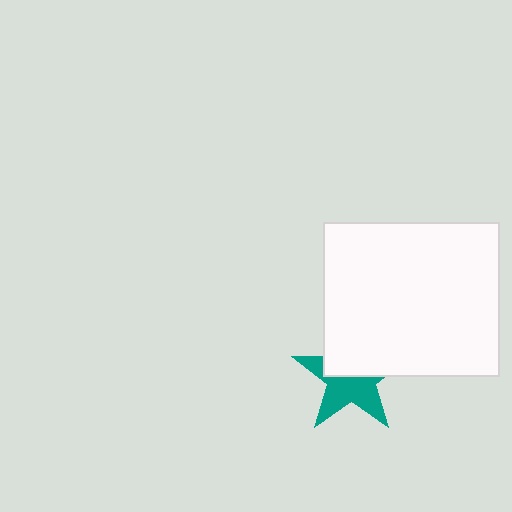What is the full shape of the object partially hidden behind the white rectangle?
The partially hidden object is a teal star.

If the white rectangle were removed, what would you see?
You would see the complete teal star.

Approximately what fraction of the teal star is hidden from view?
Roughly 48% of the teal star is hidden behind the white rectangle.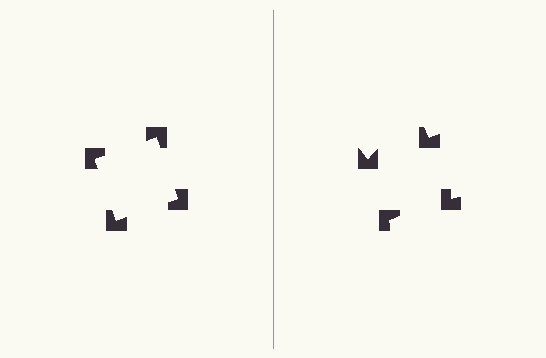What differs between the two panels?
The notched squares are positioned identically on both sides; only the wedge orientations differ. On the left they align to a square; on the right they are misaligned.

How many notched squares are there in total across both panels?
8 — 4 on each side.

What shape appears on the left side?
An illusory square.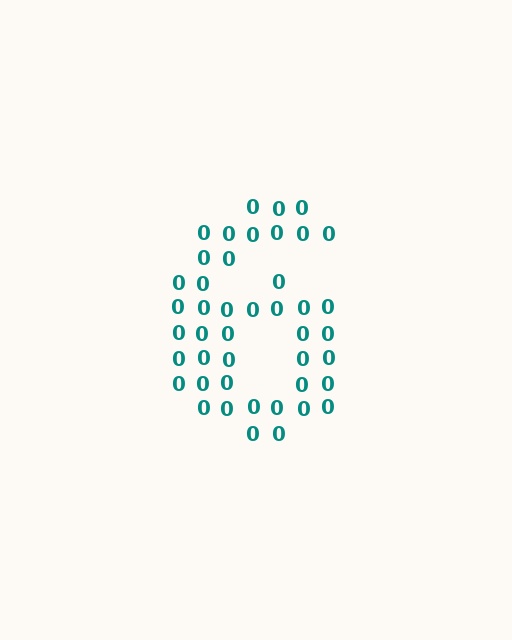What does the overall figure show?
The overall figure shows the digit 6.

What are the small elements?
The small elements are digit 0's.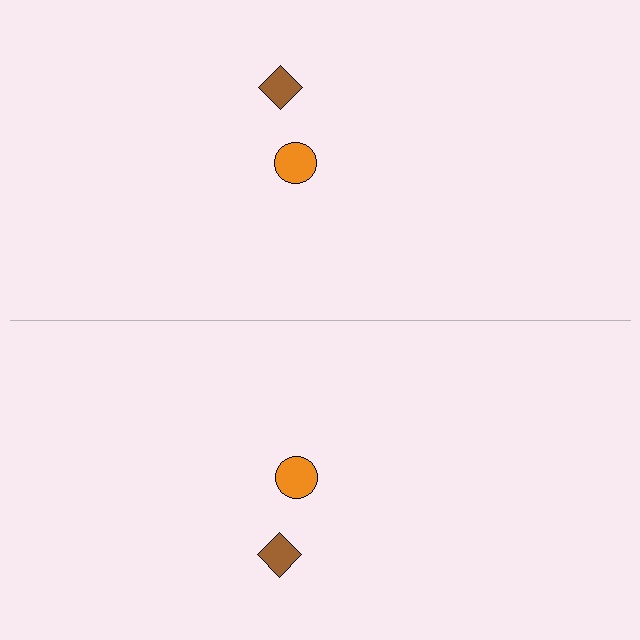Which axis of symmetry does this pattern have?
The pattern has a horizontal axis of symmetry running through the center of the image.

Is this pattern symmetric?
Yes, this pattern has bilateral (reflection) symmetry.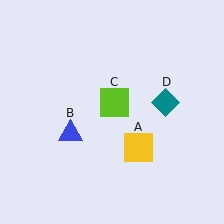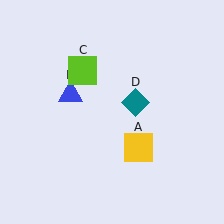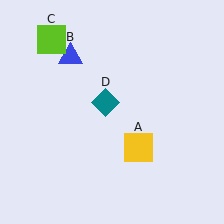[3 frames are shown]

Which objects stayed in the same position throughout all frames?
Yellow square (object A) remained stationary.